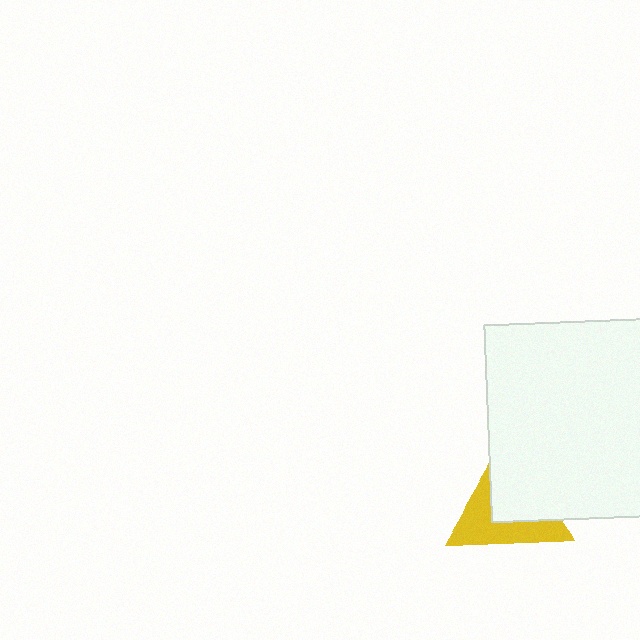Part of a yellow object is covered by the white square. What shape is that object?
It is a triangle.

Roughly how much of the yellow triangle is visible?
About half of it is visible (roughly 49%).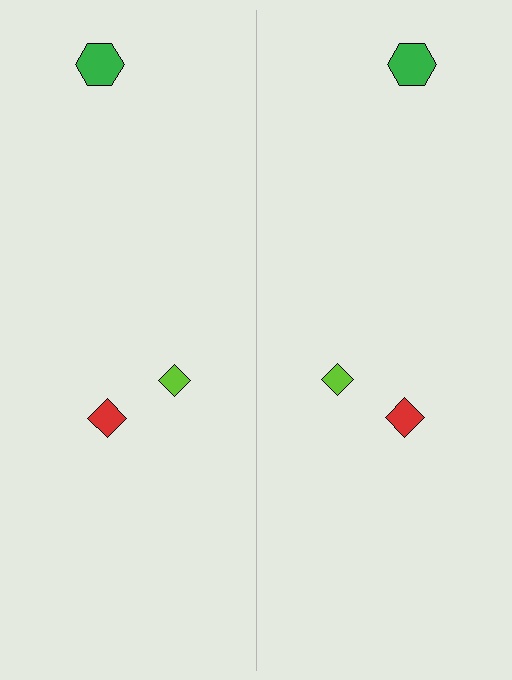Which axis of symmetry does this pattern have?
The pattern has a vertical axis of symmetry running through the center of the image.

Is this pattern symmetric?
Yes, this pattern has bilateral (reflection) symmetry.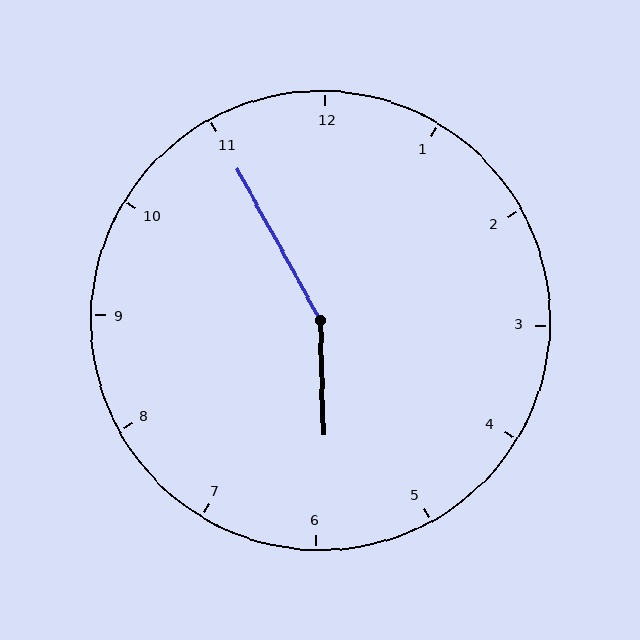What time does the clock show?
5:55.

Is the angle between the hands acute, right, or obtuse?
It is obtuse.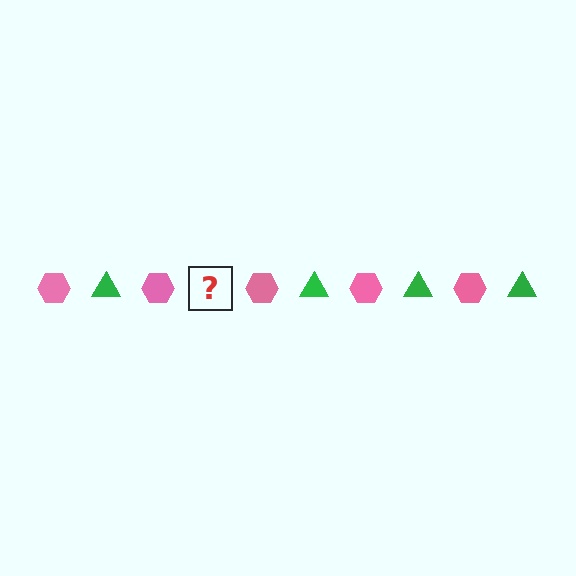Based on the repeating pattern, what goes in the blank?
The blank should be a green triangle.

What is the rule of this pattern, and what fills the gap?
The rule is that the pattern alternates between pink hexagon and green triangle. The gap should be filled with a green triangle.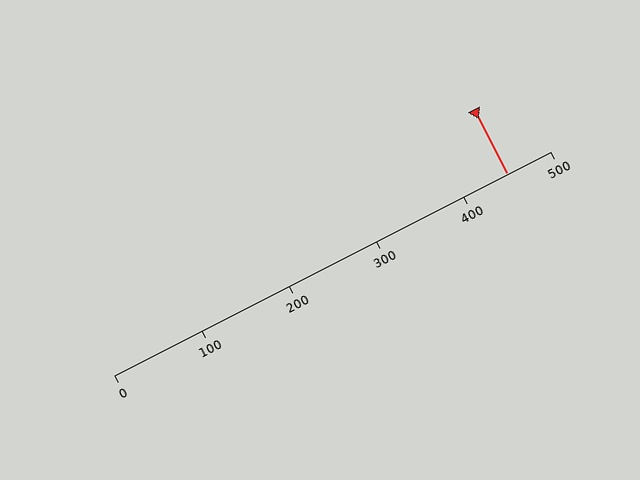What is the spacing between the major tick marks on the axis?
The major ticks are spaced 100 apart.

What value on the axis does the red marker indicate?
The marker indicates approximately 450.